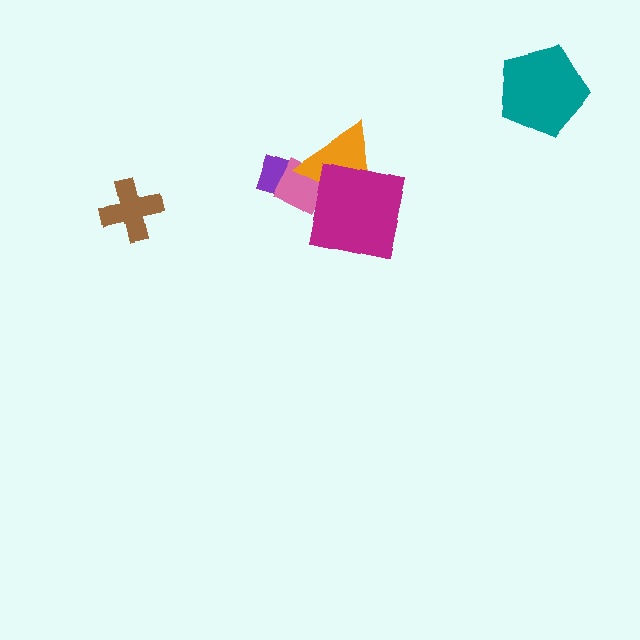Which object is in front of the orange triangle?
The magenta square is in front of the orange triangle.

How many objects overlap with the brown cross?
0 objects overlap with the brown cross.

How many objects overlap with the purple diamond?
2 objects overlap with the purple diamond.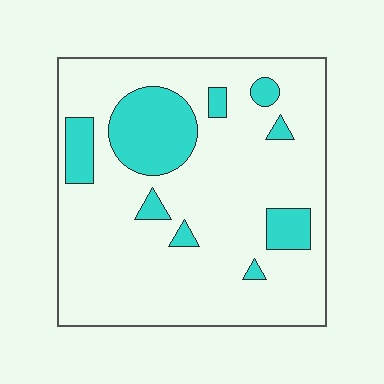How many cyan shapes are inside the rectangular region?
9.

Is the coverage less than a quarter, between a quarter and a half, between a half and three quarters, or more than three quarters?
Less than a quarter.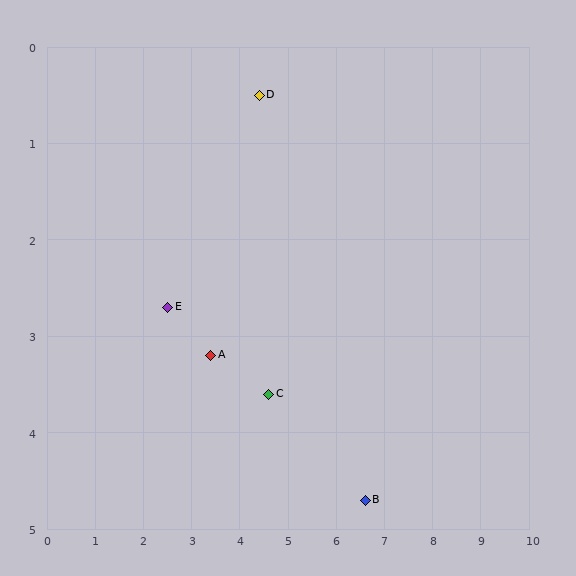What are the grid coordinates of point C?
Point C is at approximately (4.6, 3.6).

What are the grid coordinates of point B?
Point B is at approximately (6.6, 4.7).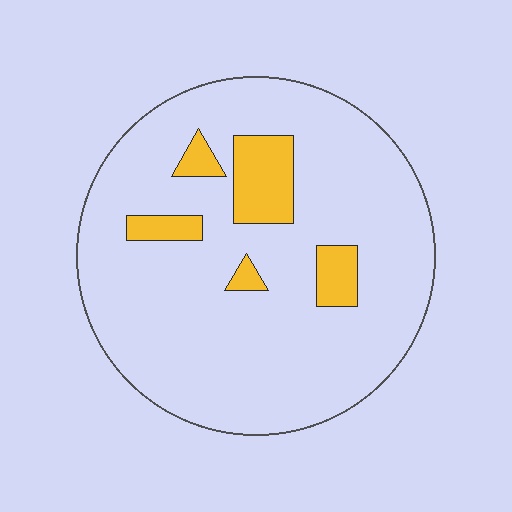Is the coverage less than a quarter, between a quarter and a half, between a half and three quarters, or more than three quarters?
Less than a quarter.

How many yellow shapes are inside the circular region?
5.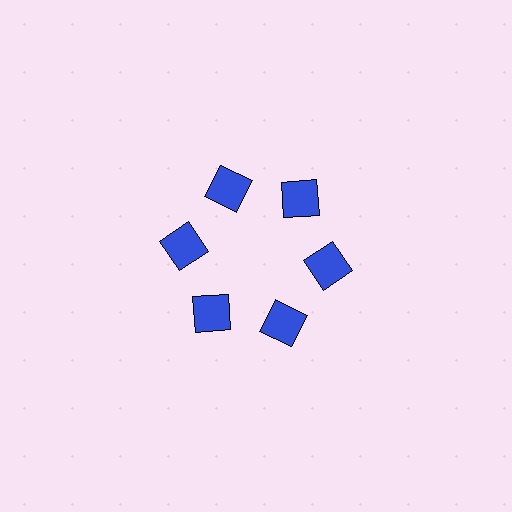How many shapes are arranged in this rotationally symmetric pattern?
There are 6 shapes, arranged in 6 groups of 1.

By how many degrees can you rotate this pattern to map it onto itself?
The pattern maps onto itself every 60 degrees of rotation.